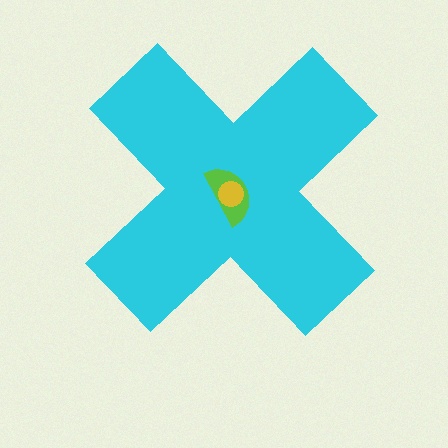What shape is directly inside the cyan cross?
The lime semicircle.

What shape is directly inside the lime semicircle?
The yellow circle.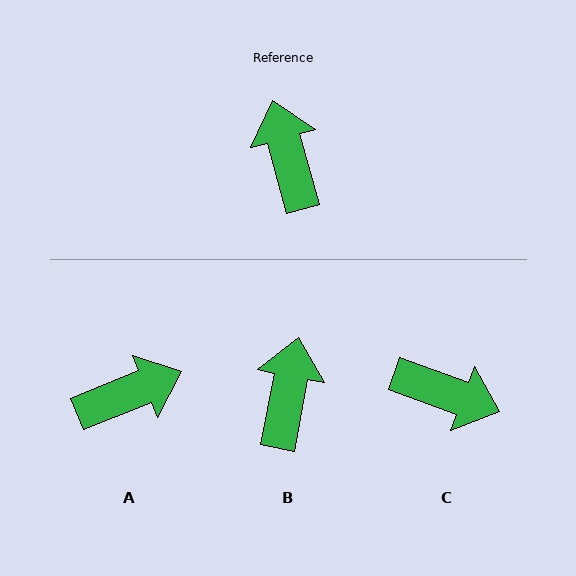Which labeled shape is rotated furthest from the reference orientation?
C, about 126 degrees away.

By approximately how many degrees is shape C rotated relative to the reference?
Approximately 126 degrees clockwise.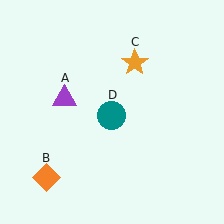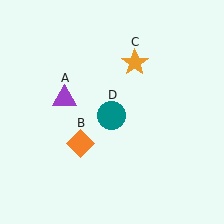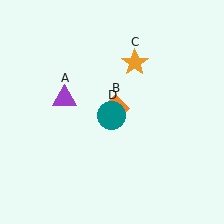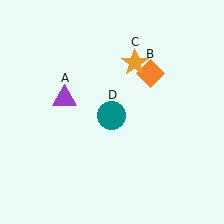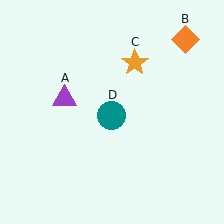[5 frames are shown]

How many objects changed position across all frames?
1 object changed position: orange diamond (object B).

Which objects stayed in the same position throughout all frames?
Purple triangle (object A) and orange star (object C) and teal circle (object D) remained stationary.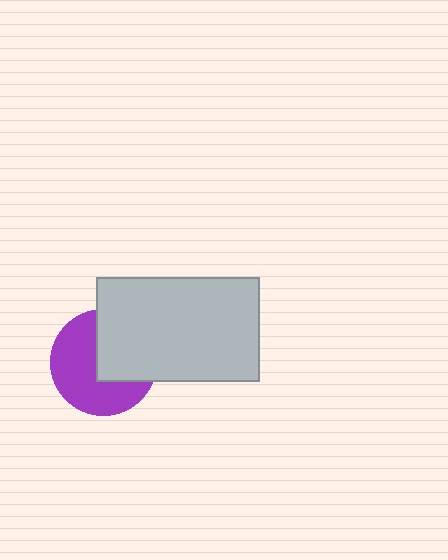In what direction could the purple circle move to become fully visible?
The purple circle could move toward the lower-left. That would shift it out from behind the light gray rectangle entirely.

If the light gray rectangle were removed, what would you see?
You would see the complete purple circle.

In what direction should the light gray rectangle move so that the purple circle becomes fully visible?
The light gray rectangle should move toward the upper-right. That is the shortest direction to clear the overlap and leave the purple circle fully visible.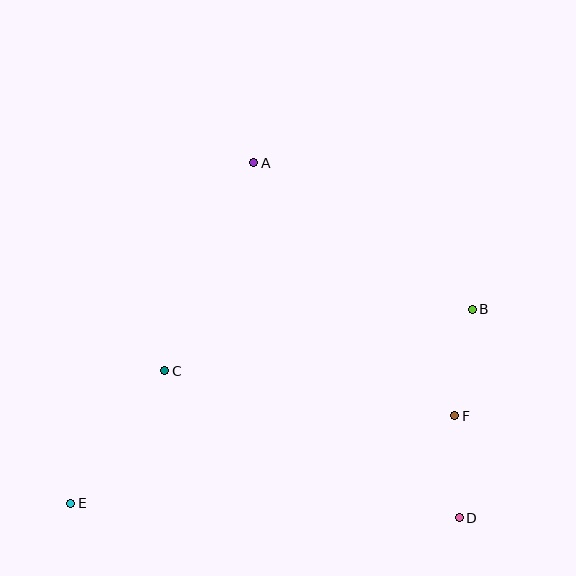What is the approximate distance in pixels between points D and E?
The distance between D and E is approximately 389 pixels.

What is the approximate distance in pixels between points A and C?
The distance between A and C is approximately 226 pixels.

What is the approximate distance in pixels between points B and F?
The distance between B and F is approximately 108 pixels.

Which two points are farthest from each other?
Points B and E are farthest from each other.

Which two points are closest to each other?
Points D and F are closest to each other.